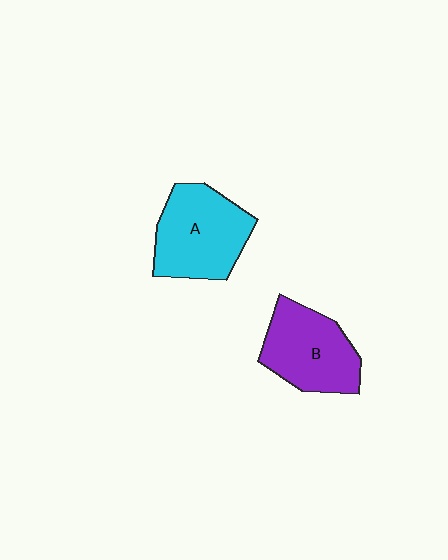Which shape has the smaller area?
Shape B (purple).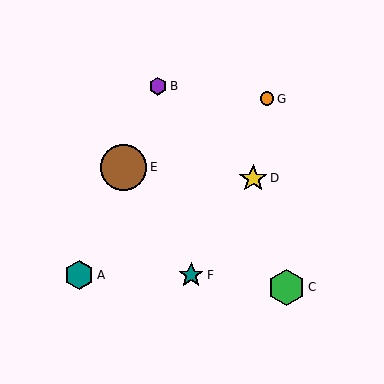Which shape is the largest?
The brown circle (labeled E) is the largest.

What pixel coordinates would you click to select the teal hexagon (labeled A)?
Click at (79, 275) to select the teal hexagon A.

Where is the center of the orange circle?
The center of the orange circle is at (267, 99).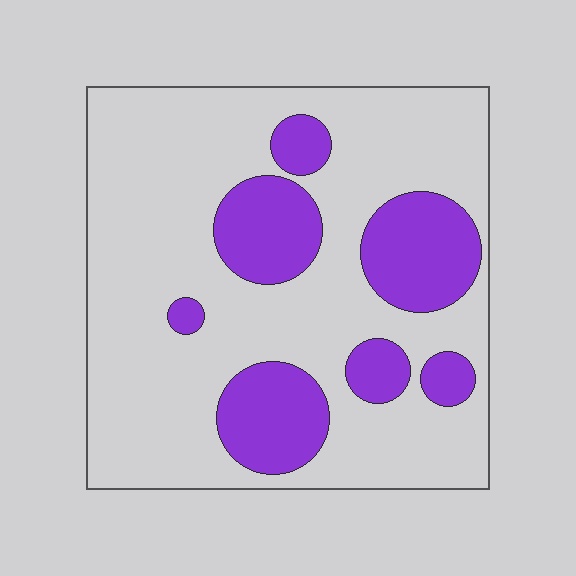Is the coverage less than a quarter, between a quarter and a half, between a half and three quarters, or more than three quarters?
Between a quarter and a half.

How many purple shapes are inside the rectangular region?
7.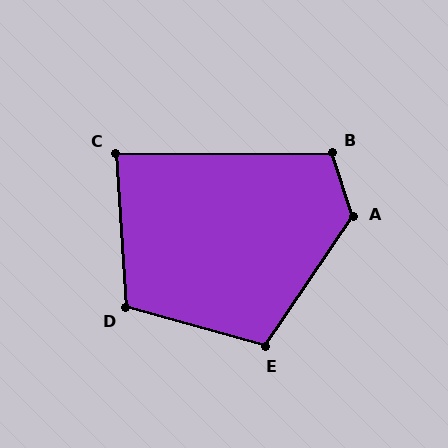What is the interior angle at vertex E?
Approximately 108 degrees (obtuse).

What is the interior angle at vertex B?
Approximately 108 degrees (obtuse).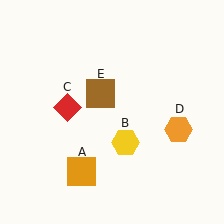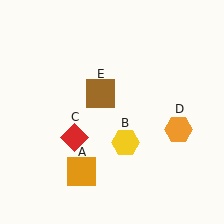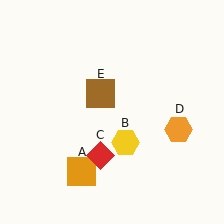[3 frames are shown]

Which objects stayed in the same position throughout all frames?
Orange square (object A) and yellow hexagon (object B) and orange hexagon (object D) and brown square (object E) remained stationary.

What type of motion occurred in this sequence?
The red diamond (object C) rotated counterclockwise around the center of the scene.